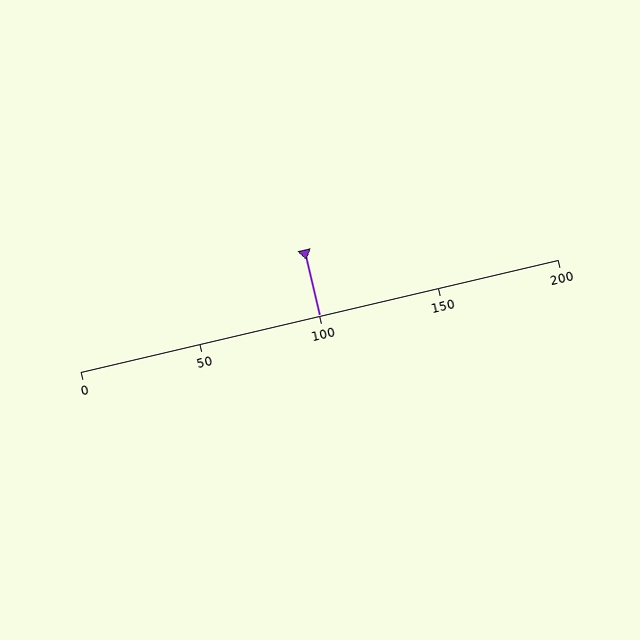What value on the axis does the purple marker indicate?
The marker indicates approximately 100.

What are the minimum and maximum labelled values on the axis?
The axis runs from 0 to 200.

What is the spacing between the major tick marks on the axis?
The major ticks are spaced 50 apart.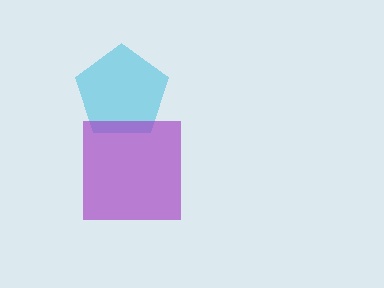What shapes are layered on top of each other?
The layered shapes are: a cyan pentagon, a purple square.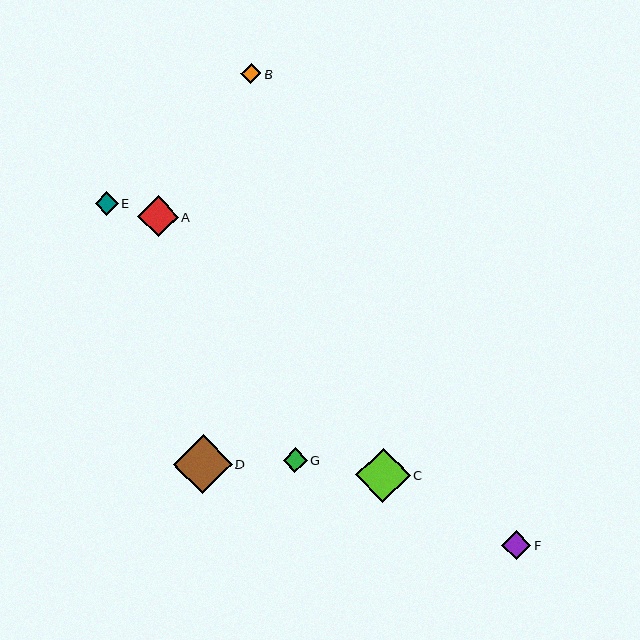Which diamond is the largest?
Diamond D is the largest with a size of approximately 59 pixels.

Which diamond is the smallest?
Diamond B is the smallest with a size of approximately 20 pixels.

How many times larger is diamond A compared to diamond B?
Diamond A is approximately 2.0 times the size of diamond B.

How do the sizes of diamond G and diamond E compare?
Diamond G and diamond E are approximately the same size.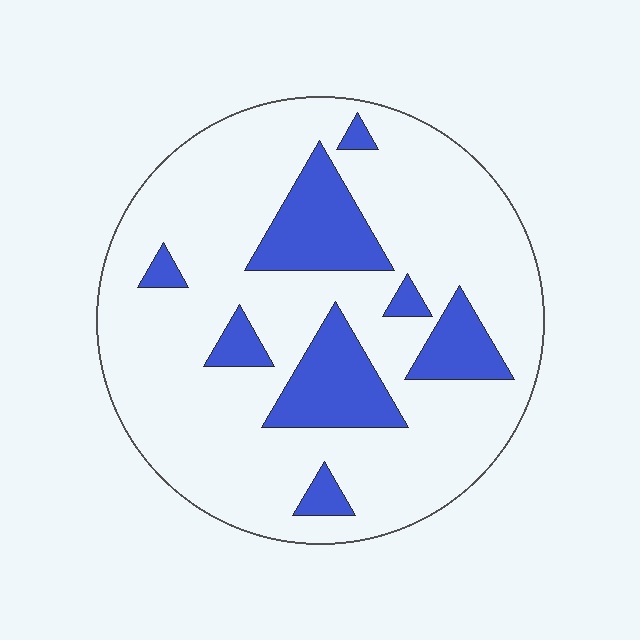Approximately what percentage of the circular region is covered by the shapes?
Approximately 20%.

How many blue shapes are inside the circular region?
8.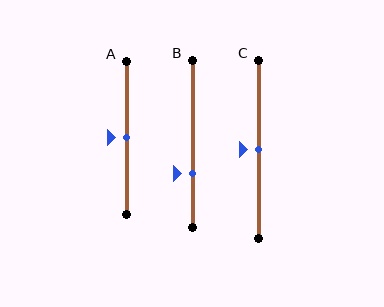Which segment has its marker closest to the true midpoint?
Segment A has its marker closest to the true midpoint.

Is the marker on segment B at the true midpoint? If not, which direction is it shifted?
No, the marker on segment B is shifted downward by about 18% of the segment length.